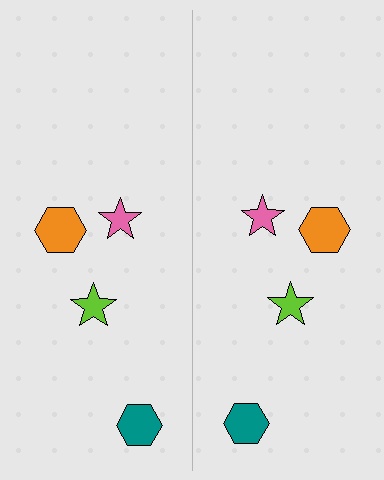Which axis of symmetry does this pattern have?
The pattern has a vertical axis of symmetry running through the center of the image.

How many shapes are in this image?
There are 8 shapes in this image.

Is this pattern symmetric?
Yes, this pattern has bilateral (reflection) symmetry.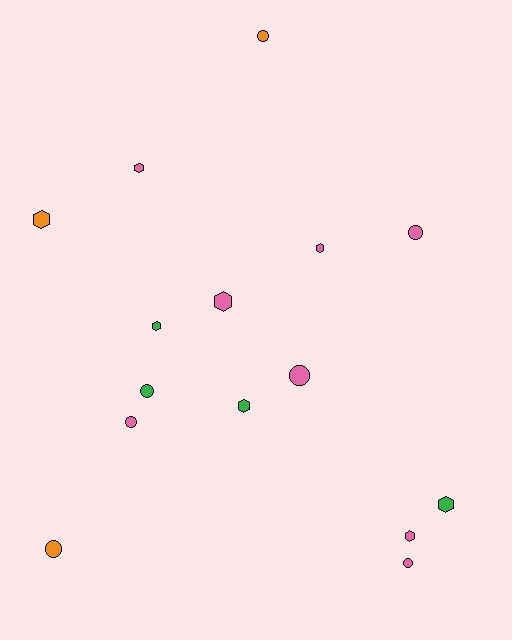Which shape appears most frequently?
Hexagon, with 8 objects.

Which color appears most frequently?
Pink, with 8 objects.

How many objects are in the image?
There are 15 objects.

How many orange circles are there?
There are 2 orange circles.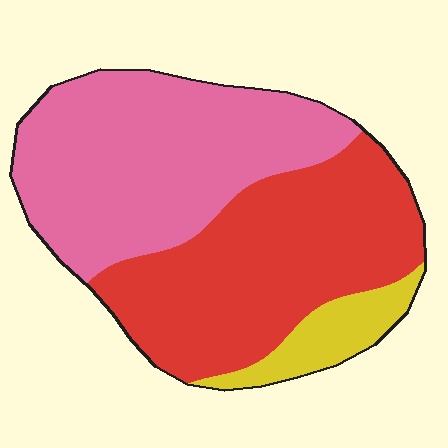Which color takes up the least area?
Yellow, at roughly 10%.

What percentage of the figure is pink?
Pink takes up between a third and a half of the figure.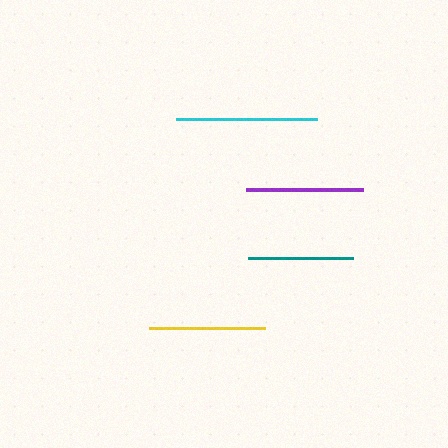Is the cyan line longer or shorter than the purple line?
The cyan line is longer than the purple line.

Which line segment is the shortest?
The teal line is the shortest at approximately 104 pixels.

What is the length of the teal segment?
The teal segment is approximately 104 pixels long.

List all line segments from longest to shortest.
From longest to shortest: cyan, purple, yellow, teal.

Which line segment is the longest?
The cyan line is the longest at approximately 141 pixels.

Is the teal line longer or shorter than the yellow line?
The yellow line is longer than the teal line.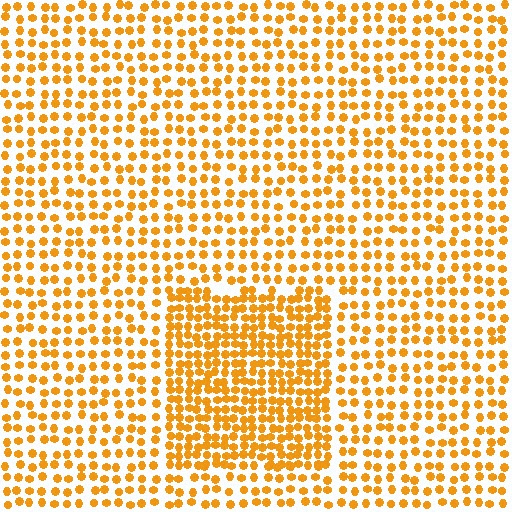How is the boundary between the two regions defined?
The boundary is defined by a change in element density (approximately 1.8x ratio). All elements are the same color, size, and shape.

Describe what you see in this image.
The image contains small orange elements arranged at two different densities. A rectangle-shaped region is visible where the elements are more densely packed than the surrounding area.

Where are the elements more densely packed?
The elements are more densely packed inside the rectangle boundary.